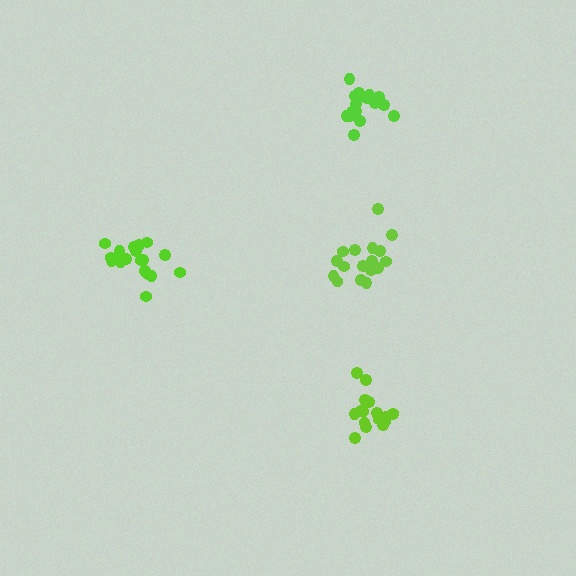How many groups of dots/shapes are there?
There are 4 groups.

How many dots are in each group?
Group 1: 17 dots, Group 2: 18 dots, Group 3: 17 dots, Group 4: 17 dots (69 total).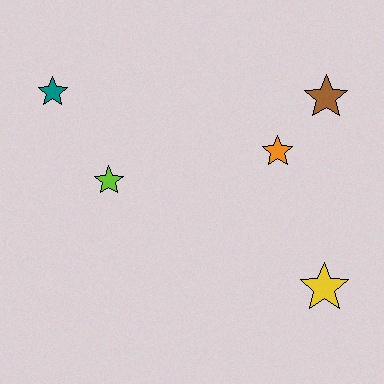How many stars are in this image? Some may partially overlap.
There are 5 stars.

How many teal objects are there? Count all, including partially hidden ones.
There is 1 teal object.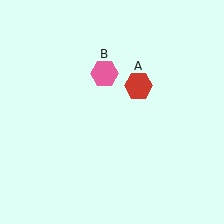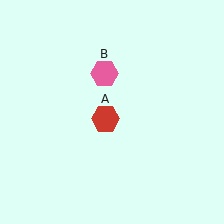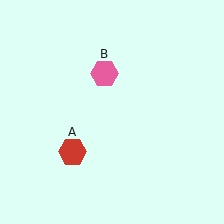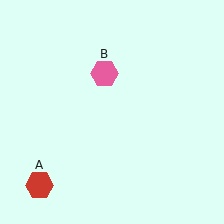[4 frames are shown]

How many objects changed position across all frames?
1 object changed position: red hexagon (object A).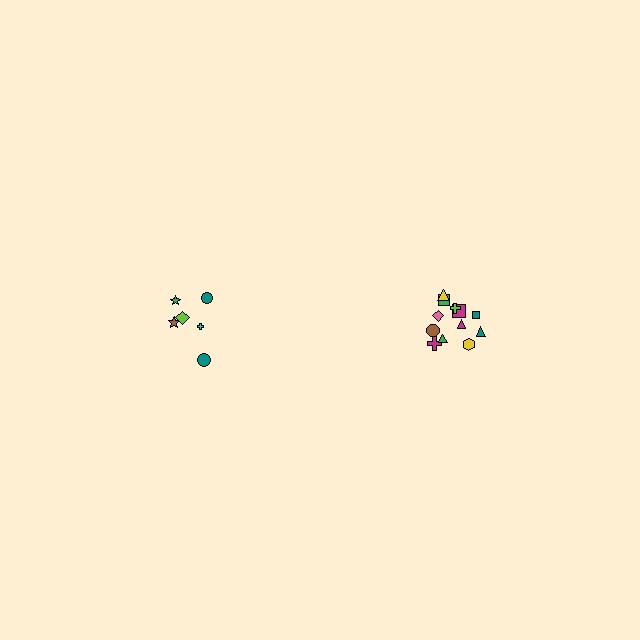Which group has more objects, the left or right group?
The right group.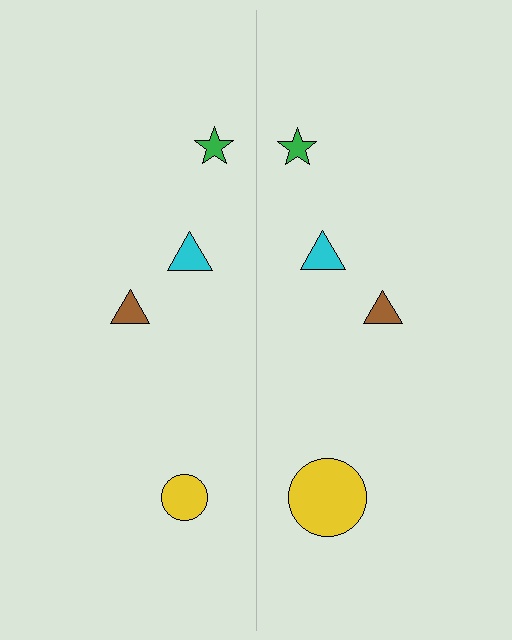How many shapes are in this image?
There are 8 shapes in this image.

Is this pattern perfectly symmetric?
No, the pattern is not perfectly symmetric. The yellow circle on the right side has a different size than its mirror counterpart.